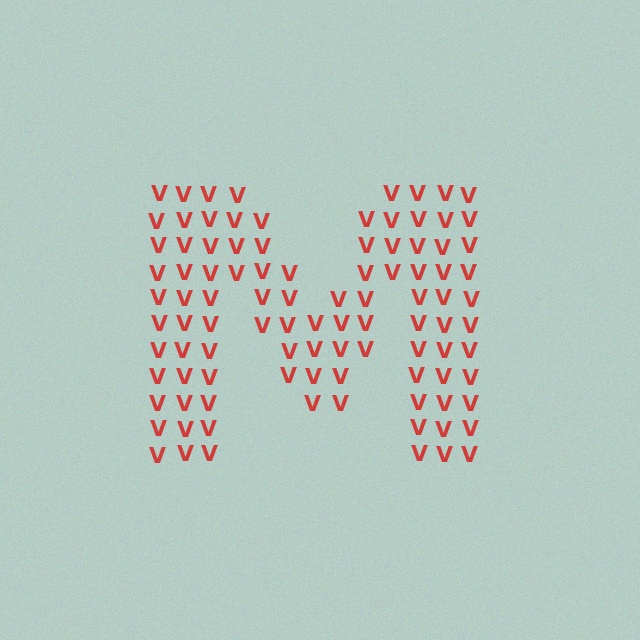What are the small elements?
The small elements are letter V's.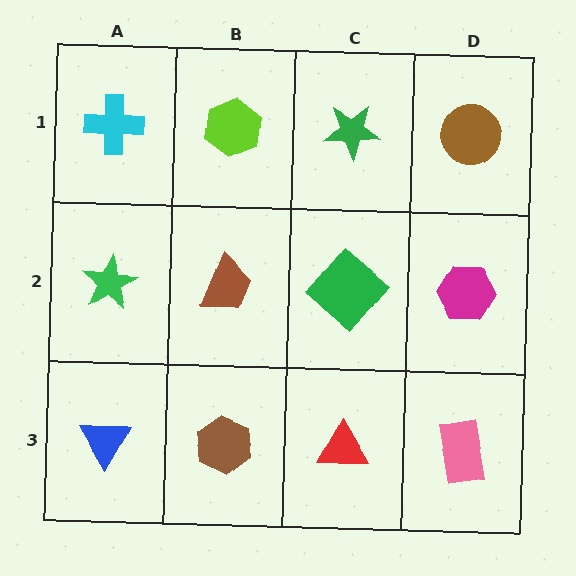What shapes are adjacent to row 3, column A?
A green star (row 2, column A), a brown hexagon (row 3, column B).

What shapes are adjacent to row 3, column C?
A green diamond (row 2, column C), a brown hexagon (row 3, column B), a pink rectangle (row 3, column D).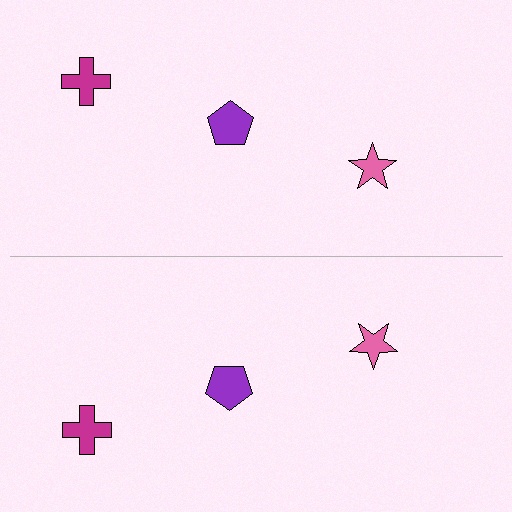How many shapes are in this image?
There are 6 shapes in this image.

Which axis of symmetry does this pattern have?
The pattern has a horizontal axis of symmetry running through the center of the image.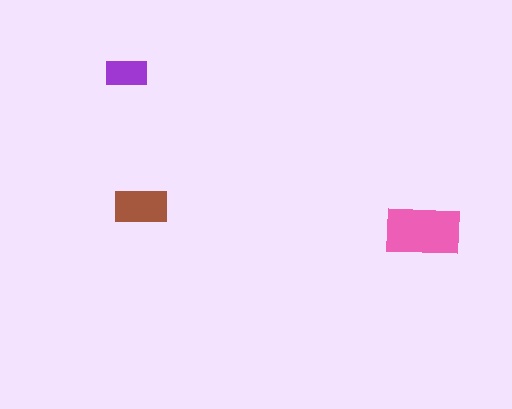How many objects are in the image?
There are 3 objects in the image.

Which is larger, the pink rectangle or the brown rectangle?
The pink one.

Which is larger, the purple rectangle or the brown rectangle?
The brown one.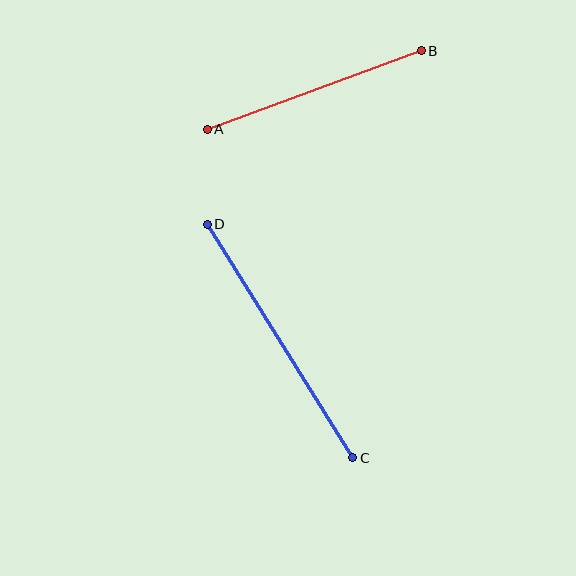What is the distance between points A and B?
The distance is approximately 228 pixels.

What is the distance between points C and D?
The distance is approximately 275 pixels.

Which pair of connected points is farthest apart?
Points C and D are farthest apart.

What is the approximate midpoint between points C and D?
The midpoint is at approximately (280, 341) pixels.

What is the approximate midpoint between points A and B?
The midpoint is at approximately (314, 90) pixels.